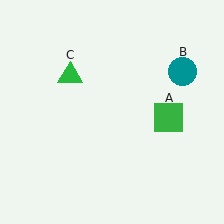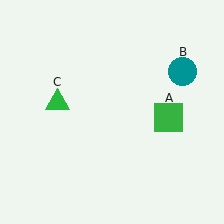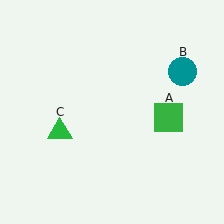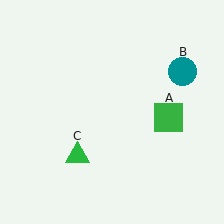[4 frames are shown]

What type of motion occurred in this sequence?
The green triangle (object C) rotated counterclockwise around the center of the scene.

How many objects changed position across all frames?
1 object changed position: green triangle (object C).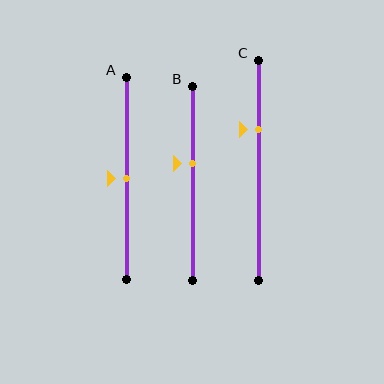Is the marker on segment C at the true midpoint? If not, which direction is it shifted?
No, the marker on segment C is shifted upward by about 18% of the segment length.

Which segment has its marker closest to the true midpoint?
Segment A has its marker closest to the true midpoint.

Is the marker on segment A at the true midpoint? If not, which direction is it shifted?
Yes, the marker on segment A is at the true midpoint.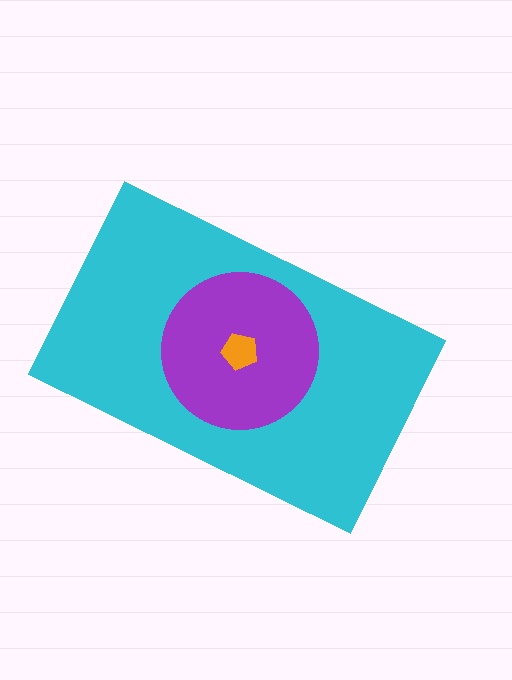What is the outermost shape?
The cyan rectangle.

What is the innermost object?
The orange pentagon.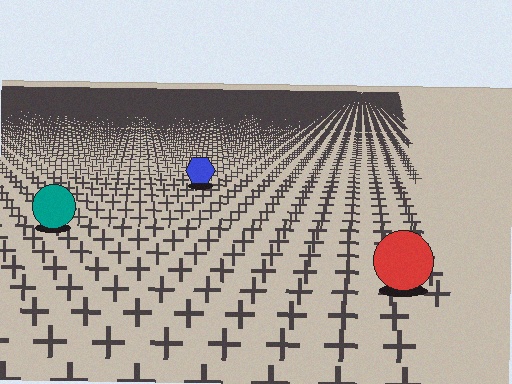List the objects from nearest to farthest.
From nearest to farthest: the red circle, the teal circle, the blue hexagon.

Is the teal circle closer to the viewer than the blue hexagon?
Yes. The teal circle is closer — you can tell from the texture gradient: the ground texture is coarser near it.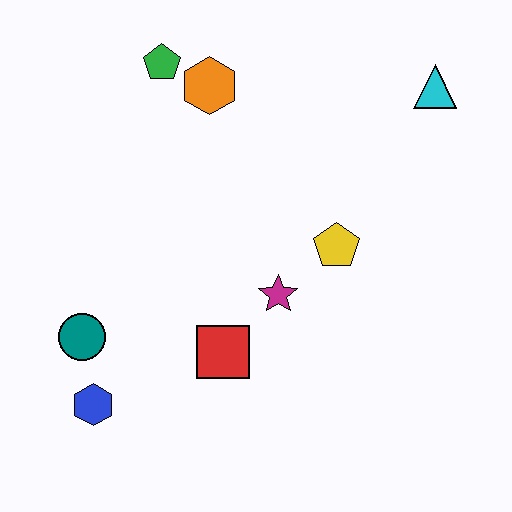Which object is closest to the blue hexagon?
The teal circle is closest to the blue hexagon.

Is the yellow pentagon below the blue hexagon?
No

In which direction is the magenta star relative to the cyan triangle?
The magenta star is below the cyan triangle.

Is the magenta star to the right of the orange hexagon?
Yes